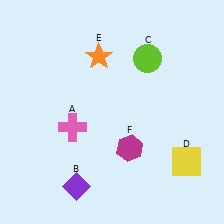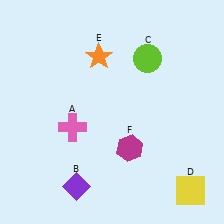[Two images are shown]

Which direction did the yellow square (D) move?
The yellow square (D) moved down.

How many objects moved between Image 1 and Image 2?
1 object moved between the two images.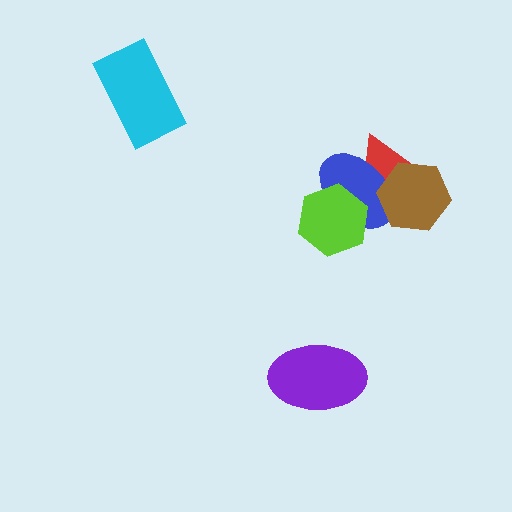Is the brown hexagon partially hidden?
No, no other shape covers it.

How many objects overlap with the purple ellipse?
0 objects overlap with the purple ellipse.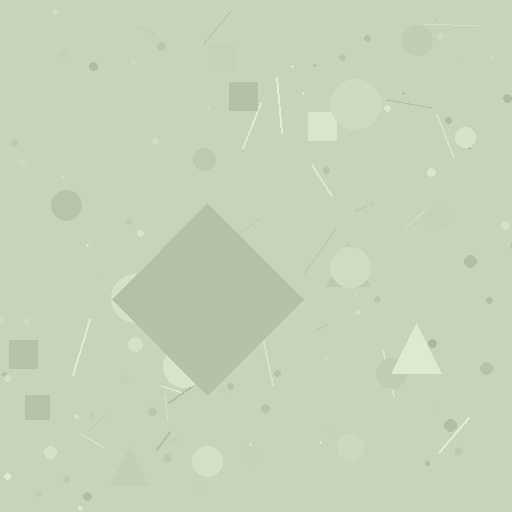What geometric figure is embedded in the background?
A diamond is embedded in the background.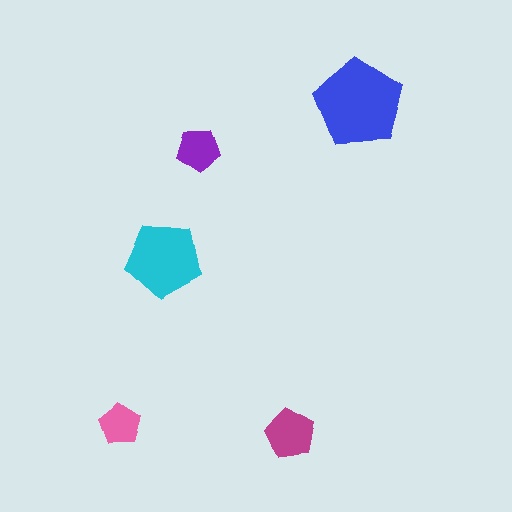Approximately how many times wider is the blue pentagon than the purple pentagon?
About 2 times wider.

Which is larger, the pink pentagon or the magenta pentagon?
The magenta one.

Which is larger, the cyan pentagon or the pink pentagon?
The cyan one.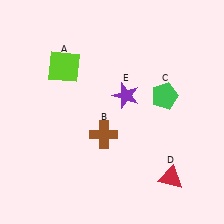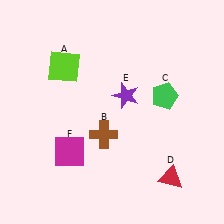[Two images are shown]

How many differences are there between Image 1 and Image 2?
There is 1 difference between the two images.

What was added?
A magenta square (F) was added in Image 2.